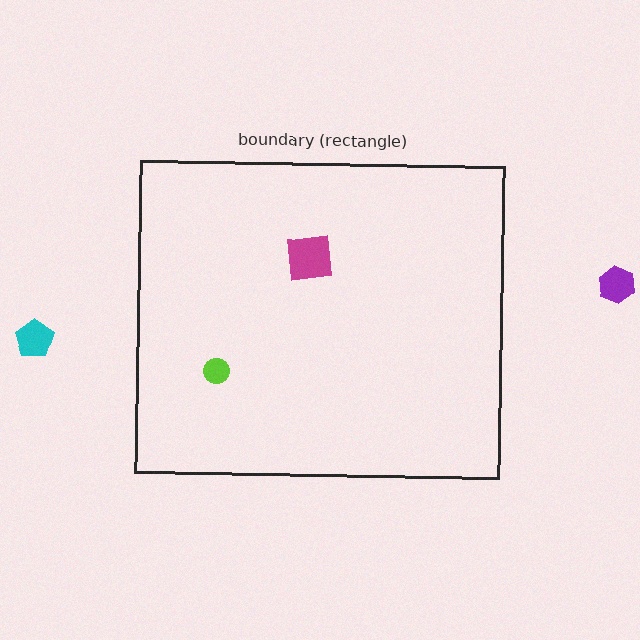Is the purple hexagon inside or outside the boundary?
Outside.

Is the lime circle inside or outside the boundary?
Inside.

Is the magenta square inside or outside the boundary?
Inside.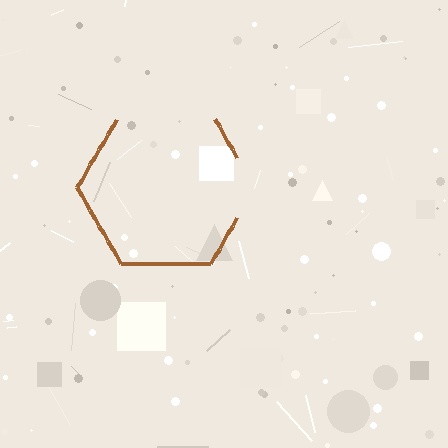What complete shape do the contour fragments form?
The contour fragments form a hexagon.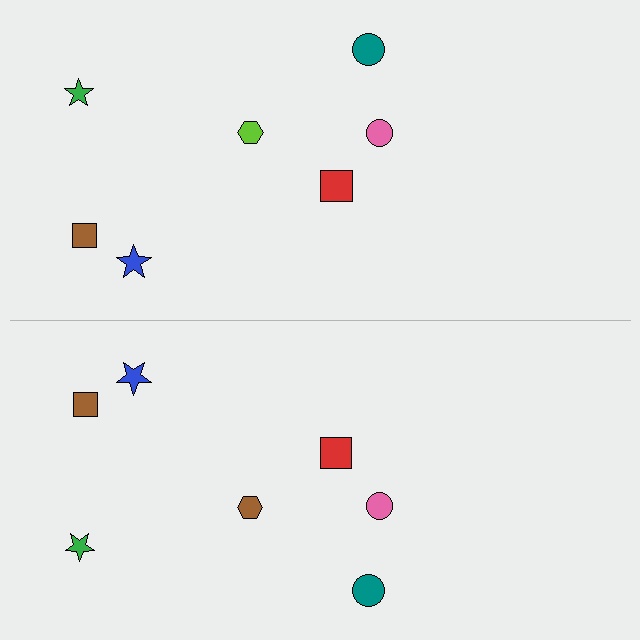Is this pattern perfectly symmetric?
No, the pattern is not perfectly symmetric. The brown hexagon on the bottom side breaks the symmetry — its mirror counterpart is lime.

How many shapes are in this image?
There are 14 shapes in this image.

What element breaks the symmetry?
The brown hexagon on the bottom side breaks the symmetry — its mirror counterpart is lime.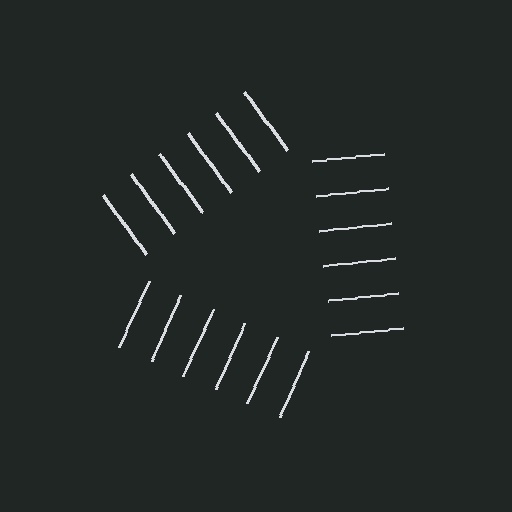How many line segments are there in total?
18 — 6 along each of the 3 edges.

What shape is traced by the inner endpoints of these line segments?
An illusory triangle — the line segments terminate on its edges but no continuous stroke is drawn.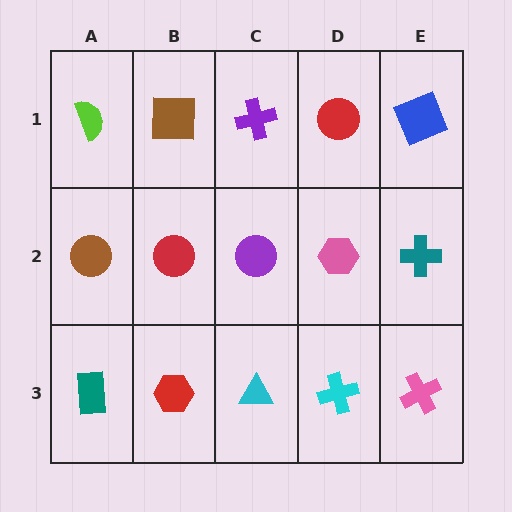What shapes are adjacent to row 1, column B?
A red circle (row 2, column B), a lime semicircle (row 1, column A), a purple cross (row 1, column C).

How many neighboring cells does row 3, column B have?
3.